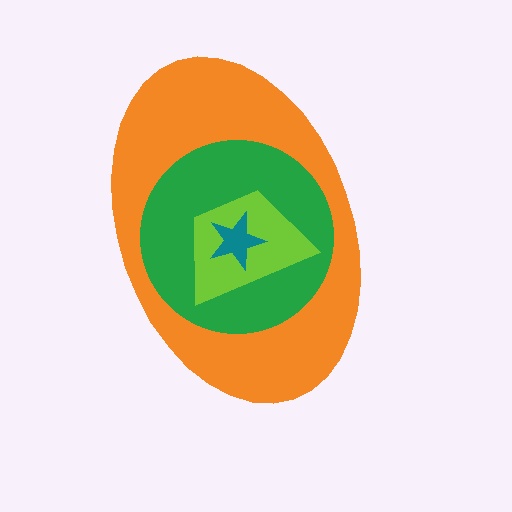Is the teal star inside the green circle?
Yes.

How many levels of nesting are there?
4.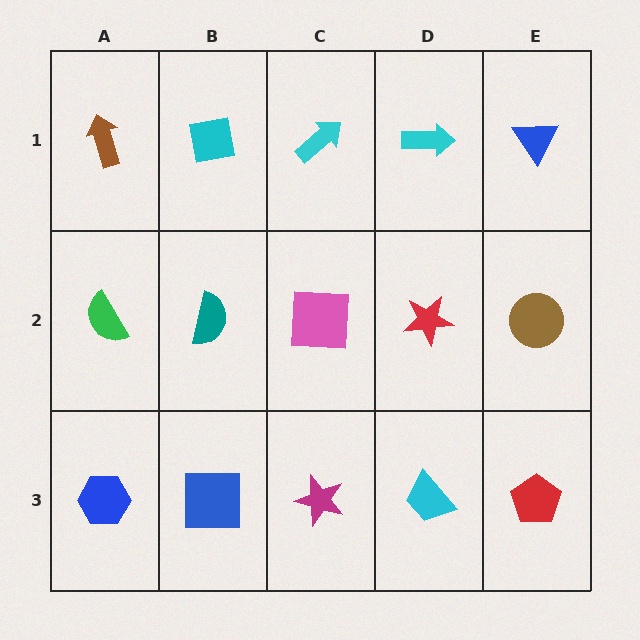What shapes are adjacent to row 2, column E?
A blue triangle (row 1, column E), a red pentagon (row 3, column E), a red star (row 2, column D).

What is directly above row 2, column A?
A brown arrow.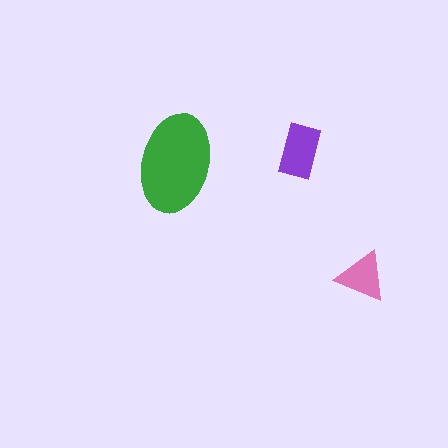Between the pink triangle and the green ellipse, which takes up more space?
The green ellipse.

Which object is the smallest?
The pink triangle.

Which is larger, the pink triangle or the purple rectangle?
The purple rectangle.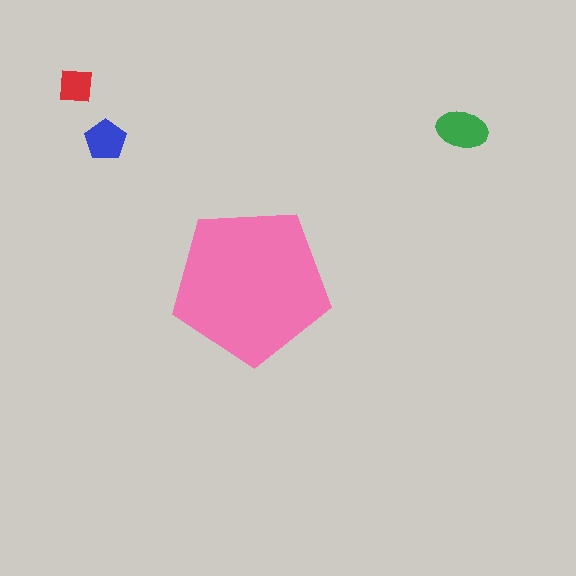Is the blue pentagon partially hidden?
No, the blue pentagon is fully visible.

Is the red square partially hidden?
No, the red square is fully visible.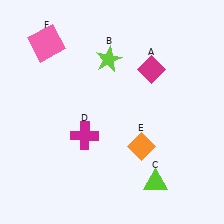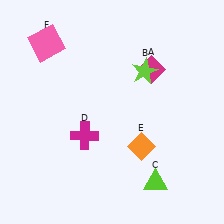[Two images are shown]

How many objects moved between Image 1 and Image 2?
1 object moved between the two images.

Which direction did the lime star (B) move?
The lime star (B) moved right.